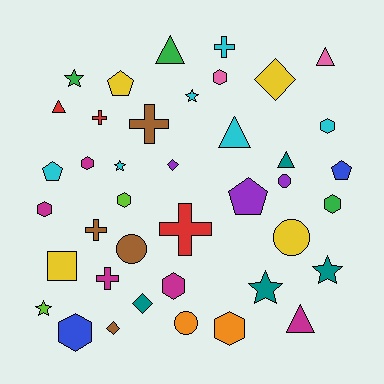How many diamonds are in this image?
There are 4 diamonds.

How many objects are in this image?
There are 40 objects.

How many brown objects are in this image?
There are 4 brown objects.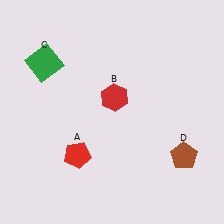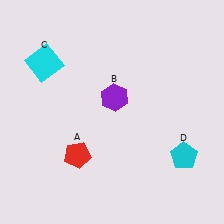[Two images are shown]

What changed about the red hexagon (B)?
In Image 1, B is red. In Image 2, it changed to purple.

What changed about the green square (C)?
In Image 1, C is green. In Image 2, it changed to cyan.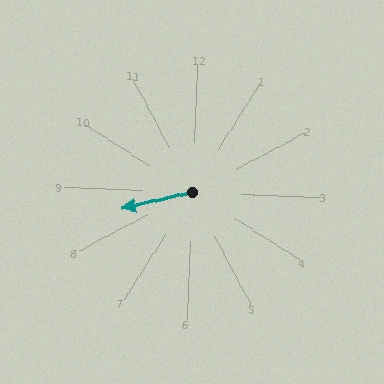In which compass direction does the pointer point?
West.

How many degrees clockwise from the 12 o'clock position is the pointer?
Approximately 255 degrees.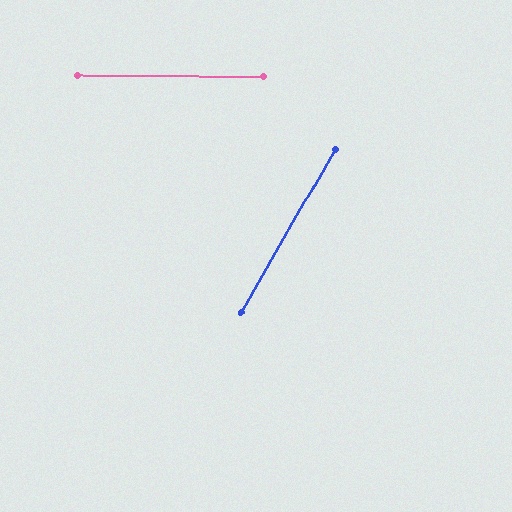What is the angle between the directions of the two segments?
Approximately 60 degrees.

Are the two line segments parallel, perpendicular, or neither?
Neither parallel nor perpendicular — they differ by about 60°.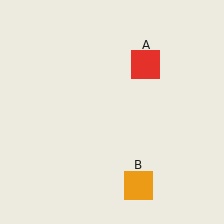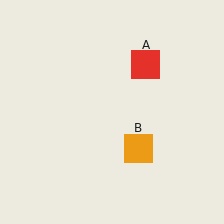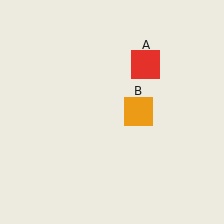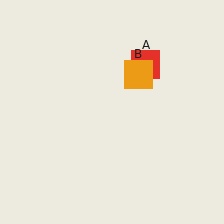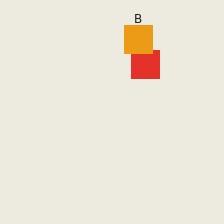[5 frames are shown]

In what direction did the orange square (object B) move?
The orange square (object B) moved up.